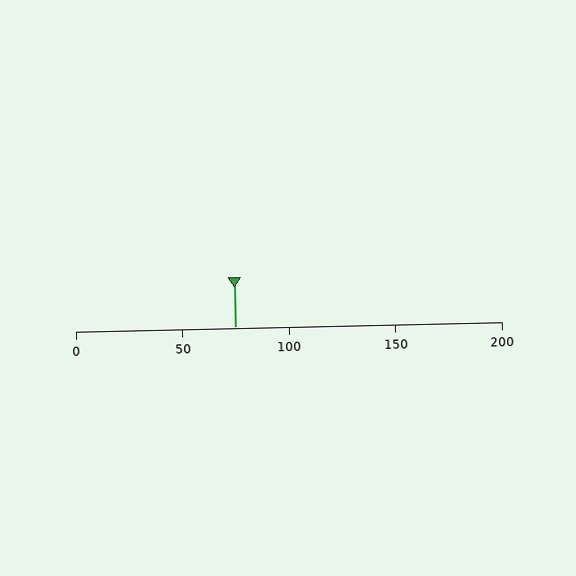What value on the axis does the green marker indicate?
The marker indicates approximately 75.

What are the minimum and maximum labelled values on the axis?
The axis runs from 0 to 200.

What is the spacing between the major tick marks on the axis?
The major ticks are spaced 50 apart.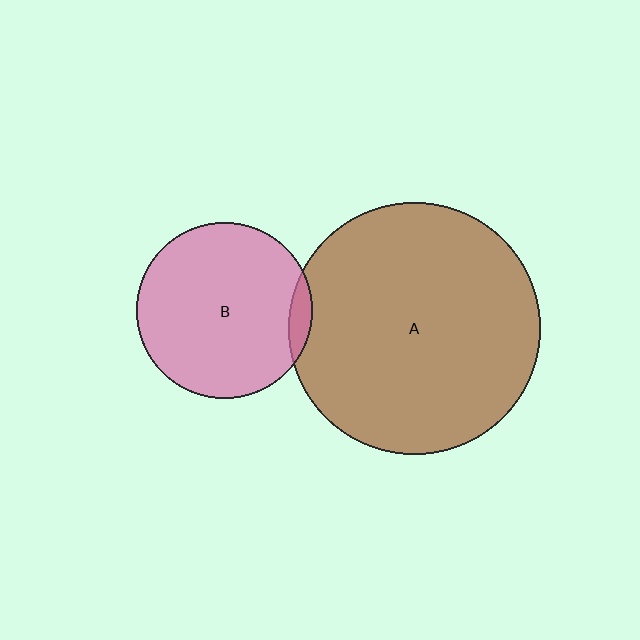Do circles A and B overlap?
Yes.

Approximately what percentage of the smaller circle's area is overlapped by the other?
Approximately 5%.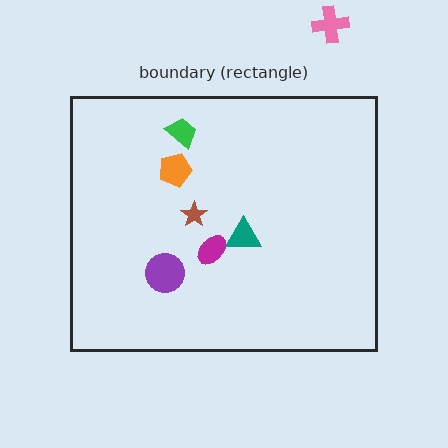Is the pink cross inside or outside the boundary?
Outside.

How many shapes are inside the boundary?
6 inside, 1 outside.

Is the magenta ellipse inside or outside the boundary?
Inside.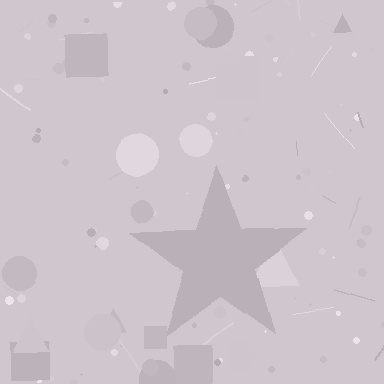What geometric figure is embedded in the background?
A star is embedded in the background.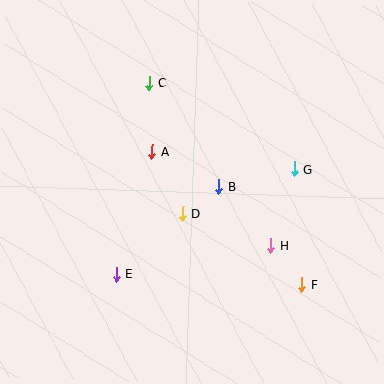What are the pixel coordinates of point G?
Point G is at (294, 169).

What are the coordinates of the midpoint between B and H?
The midpoint between B and H is at (245, 216).